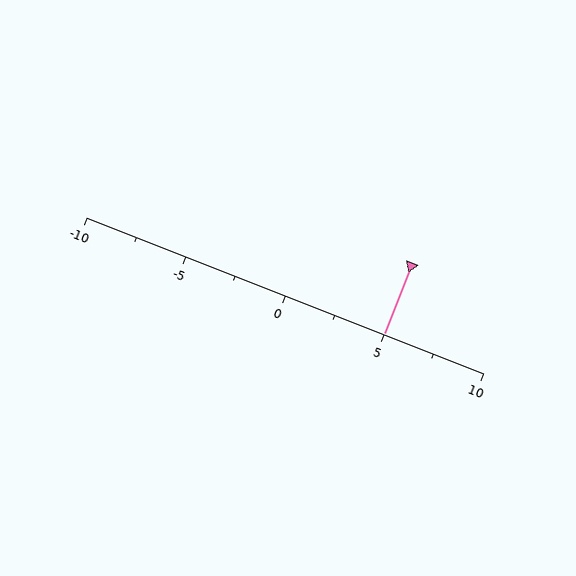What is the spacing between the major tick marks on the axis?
The major ticks are spaced 5 apart.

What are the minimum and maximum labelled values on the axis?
The axis runs from -10 to 10.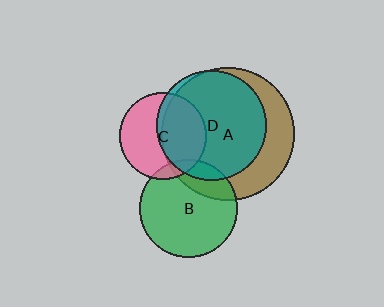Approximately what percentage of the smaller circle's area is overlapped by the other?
Approximately 45%.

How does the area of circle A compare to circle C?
Approximately 2.3 times.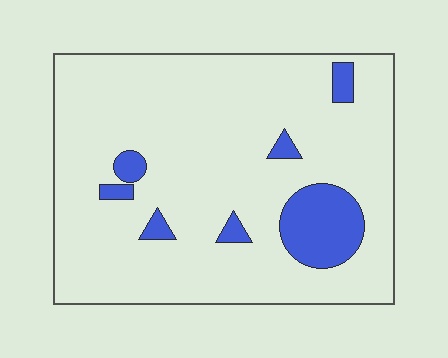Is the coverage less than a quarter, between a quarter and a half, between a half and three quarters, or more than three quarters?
Less than a quarter.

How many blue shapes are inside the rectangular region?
7.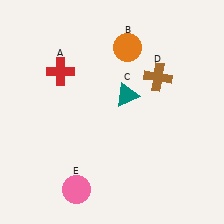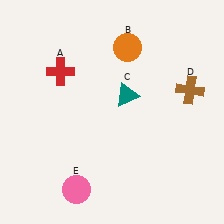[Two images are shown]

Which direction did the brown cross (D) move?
The brown cross (D) moved right.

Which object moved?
The brown cross (D) moved right.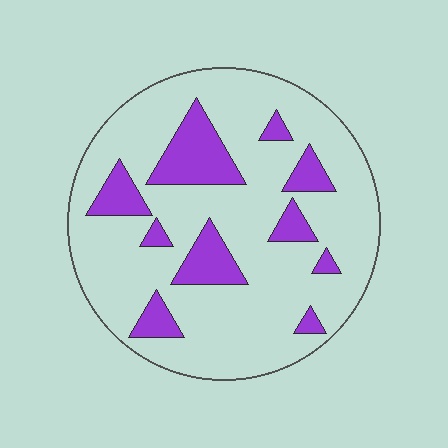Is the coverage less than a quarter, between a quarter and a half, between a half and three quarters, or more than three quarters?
Less than a quarter.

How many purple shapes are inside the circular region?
10.